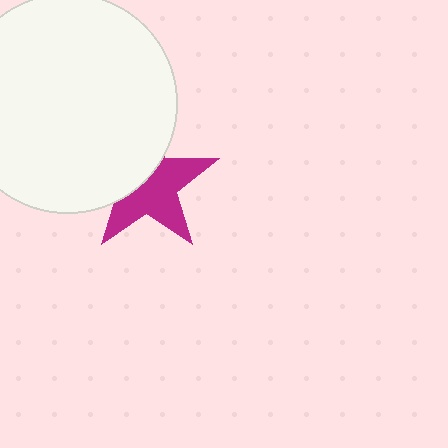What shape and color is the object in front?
The object in front is a white circle.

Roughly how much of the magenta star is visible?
About half of it is visible (roughly 58%).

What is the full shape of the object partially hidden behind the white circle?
The partially hidden object is a magenta star.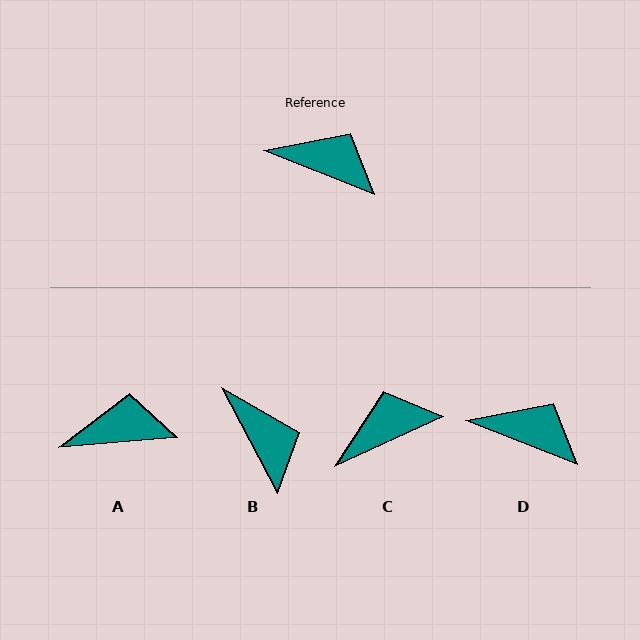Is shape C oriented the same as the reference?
No, it is off by about 46 degrees.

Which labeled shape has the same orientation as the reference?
D.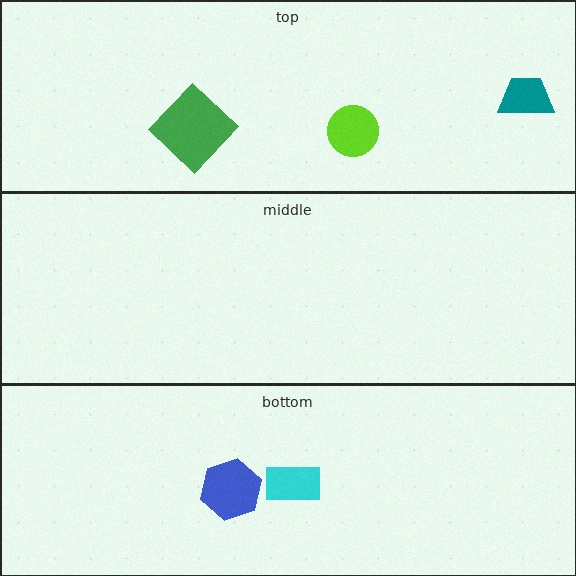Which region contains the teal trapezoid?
The top region.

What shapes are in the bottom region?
The cyan rectangle, the blue hexagon.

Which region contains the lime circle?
The top region.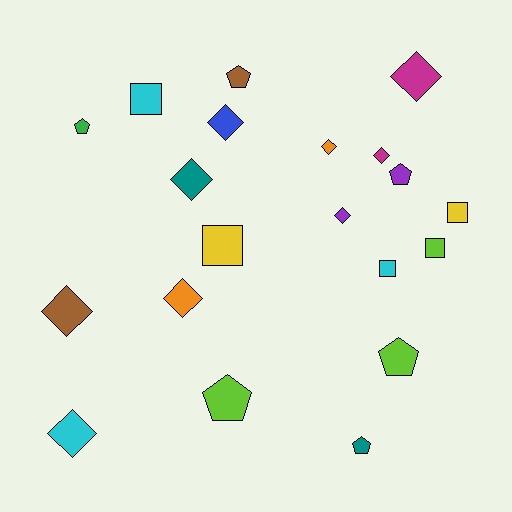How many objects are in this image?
There are 20 objects.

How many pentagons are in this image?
There are 6 pentagons.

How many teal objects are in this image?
There are 2 teal objects.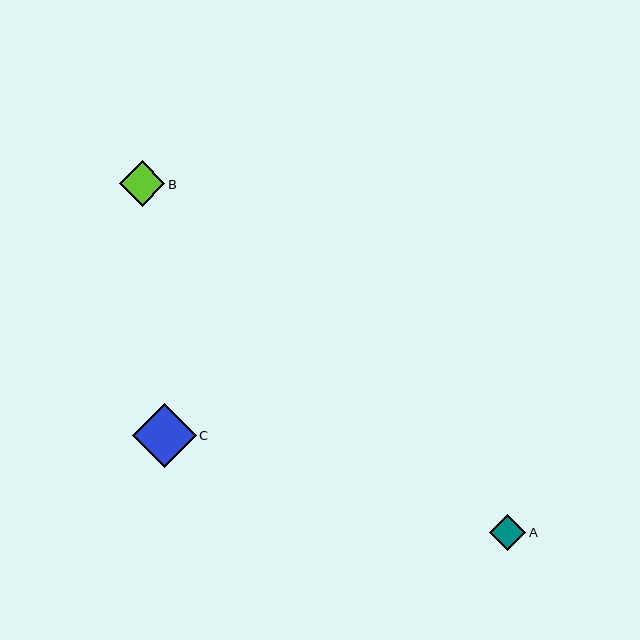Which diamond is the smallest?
Diamond A is the smallest with a size of approximately 36 pixels.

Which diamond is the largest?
Diamond C is the largest with a size of approximately 64 pixels.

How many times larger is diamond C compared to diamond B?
Diamond C is approximately 1.4 times the size of diamond B.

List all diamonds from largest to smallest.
From largest to smallest: C, B, A.